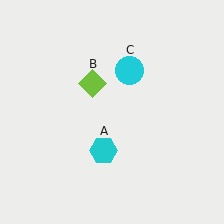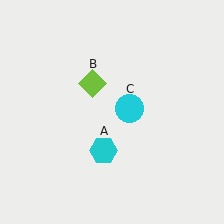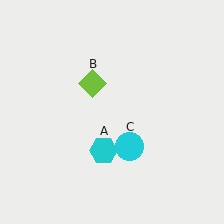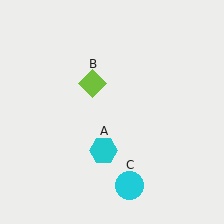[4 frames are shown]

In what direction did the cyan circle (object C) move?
The cyan circle (object C) moved down.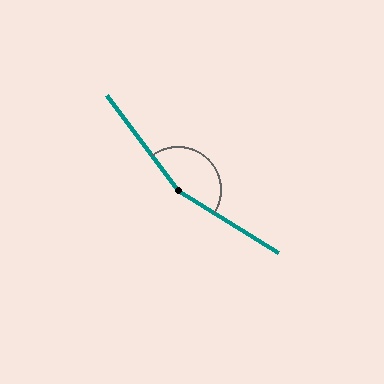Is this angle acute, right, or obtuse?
It is obtuse.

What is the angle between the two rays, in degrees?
Approximately 159 degrees.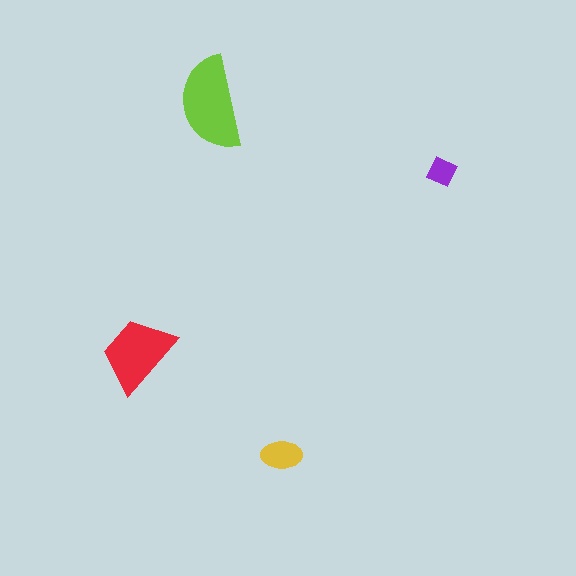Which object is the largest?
The lime semicircle.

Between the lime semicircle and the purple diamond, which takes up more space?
The lime semicircle.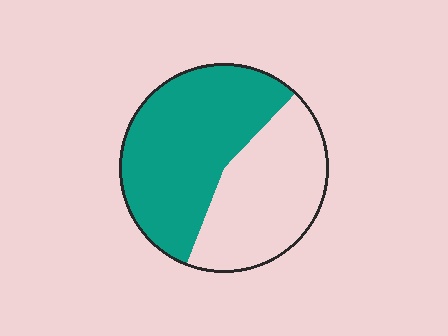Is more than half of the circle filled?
Yes.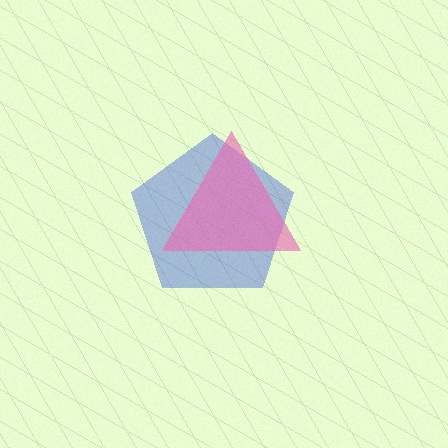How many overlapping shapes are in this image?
There are 2 overlapping shapes in the image.